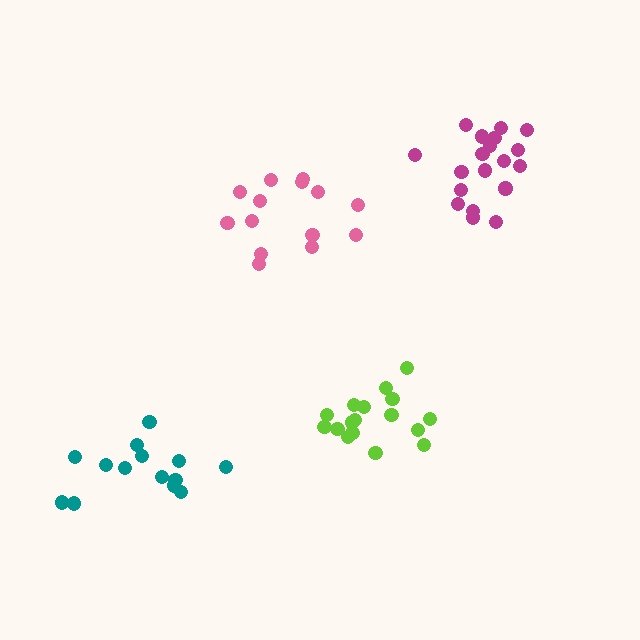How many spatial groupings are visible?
There are 4 spatial groupings.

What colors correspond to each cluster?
The clusters are colored: magenta, pink, lime, teal.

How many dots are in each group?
Group 1: 19 dots, Group 2: 14 dots, Group 3: 17 dots, Group 4: 14 dots (64 total).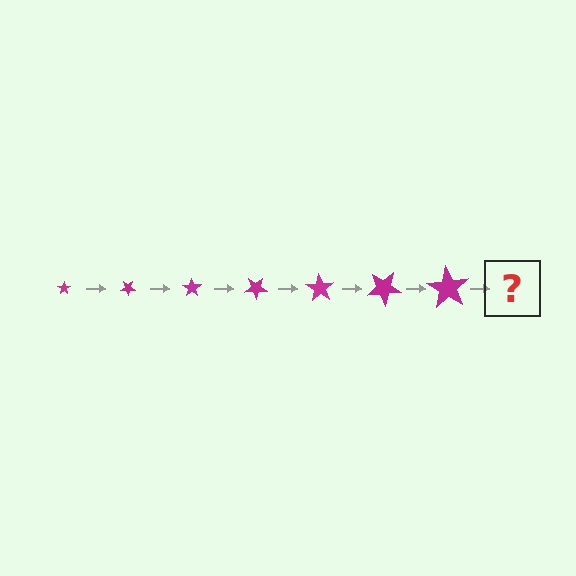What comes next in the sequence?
The next element should be a star, larger than the previous one and rotated 245 degrees from the start.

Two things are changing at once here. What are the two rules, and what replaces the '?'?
The two rules are that the star grows larger each step and it rotates 35 degrees each step. The '?' should be a star, larger than the previous one and rotated 245 degrees from the start.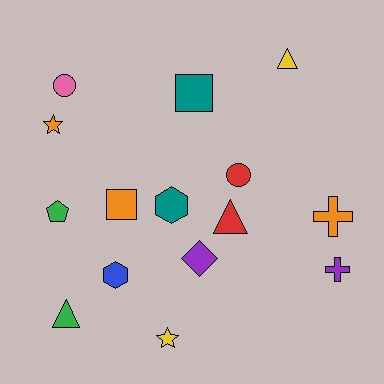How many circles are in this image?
There are 2 circles.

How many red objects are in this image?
There are 2 red objects.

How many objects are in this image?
There are 15 objects.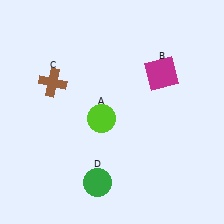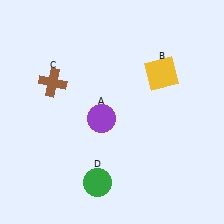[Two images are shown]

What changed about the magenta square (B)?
In Image 1, B is magenta. In Image 2, it changed to yellow.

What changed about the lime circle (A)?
In Image 1, A is lime. In Image 2, it changed to purple.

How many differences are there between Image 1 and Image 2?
There are 2 differences between the two images.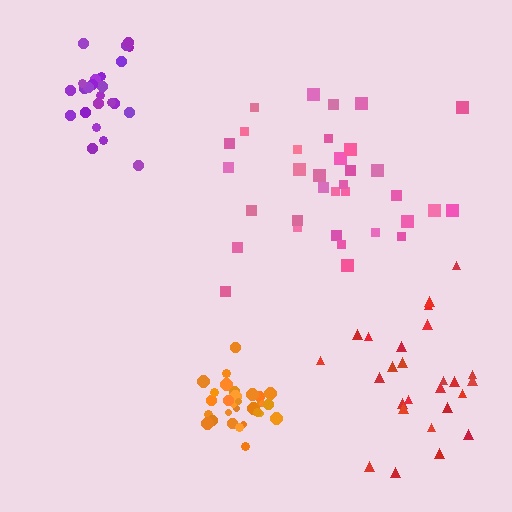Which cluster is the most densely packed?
Orange.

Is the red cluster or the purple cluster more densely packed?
Purple.